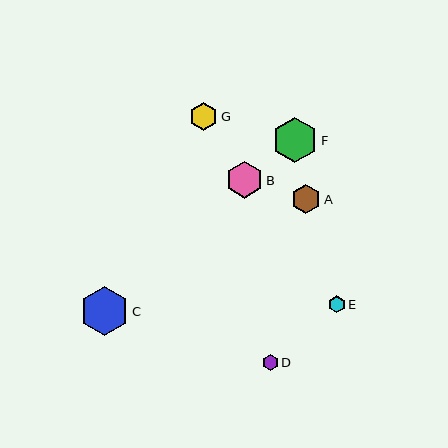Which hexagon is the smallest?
Hexagon D is the smallest with a size of approximately 16 pixels.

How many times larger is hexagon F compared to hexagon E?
Hexagon F is approximately 2.7 times the size of hexagon E.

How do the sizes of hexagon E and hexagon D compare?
Hexagon E and hexagon D are approximately the same size.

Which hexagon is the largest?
Hexagon C is the largest with a size of approximately 48 pixels.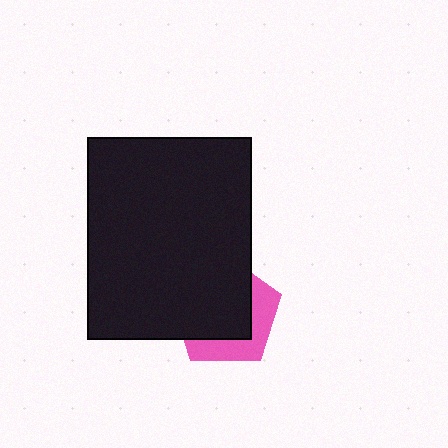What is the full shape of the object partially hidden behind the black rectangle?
The partially hidden object is a pink pentagon.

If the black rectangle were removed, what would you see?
You would see the complete pink pentagon.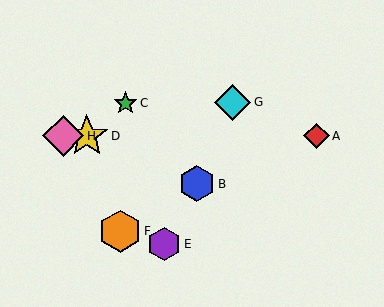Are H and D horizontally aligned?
Yes, both are at y≈136.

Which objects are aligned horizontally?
Objects A, D, H are aligned horizontally.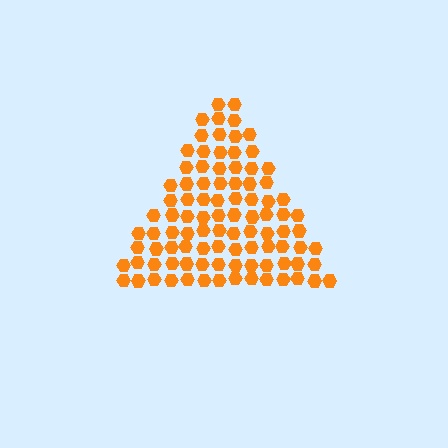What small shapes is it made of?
It is made of small hexagons.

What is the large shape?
The large shape is a triangle.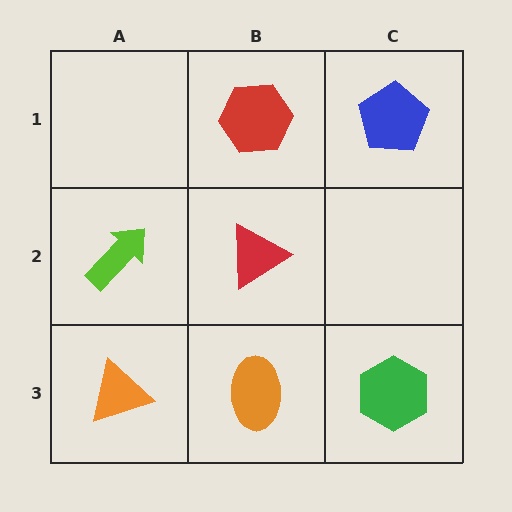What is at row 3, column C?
A green hexagon.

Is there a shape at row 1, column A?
No, that cell is empty.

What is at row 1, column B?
A red hexagon.